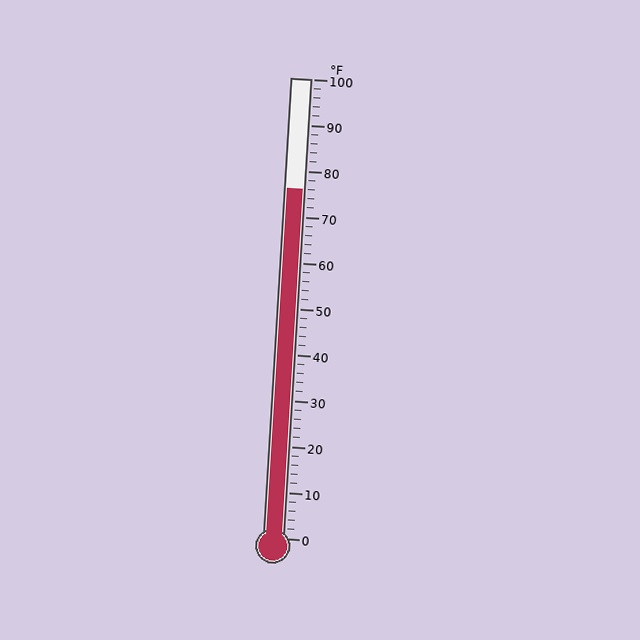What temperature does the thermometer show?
The thermometer shows approximately 76°F.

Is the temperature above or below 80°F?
The temperature is below 80°F.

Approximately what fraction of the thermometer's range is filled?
The thermometer is filled to approximately 75% of its range.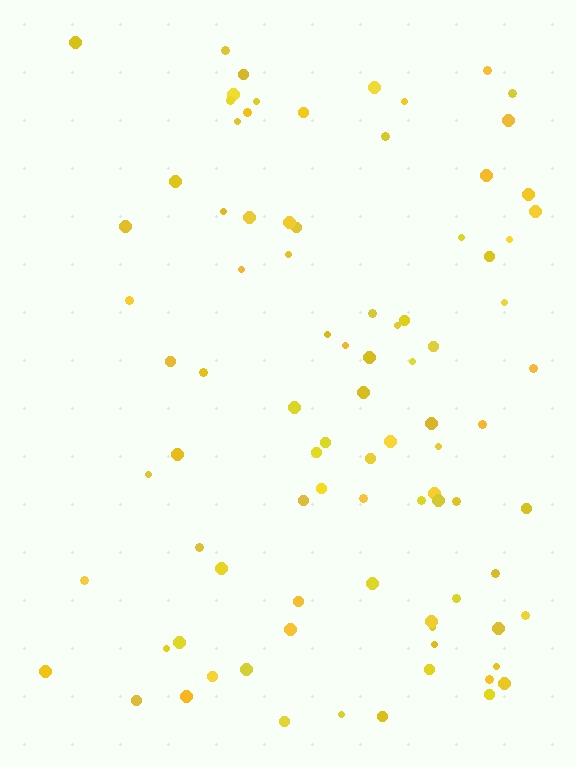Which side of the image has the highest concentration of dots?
The right.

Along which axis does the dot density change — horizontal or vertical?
Horizontal.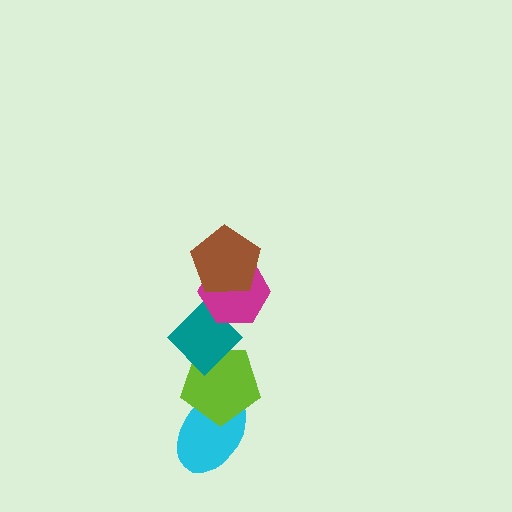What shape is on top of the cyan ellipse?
The lime pentagon is on top of the cyan ellipse.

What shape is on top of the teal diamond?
The magenta hexagon is on top of the teal diamond.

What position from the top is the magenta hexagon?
The magenta hexagon is 2nd from the top.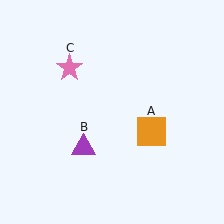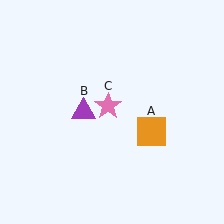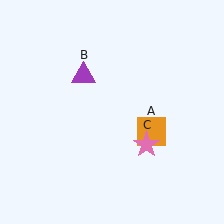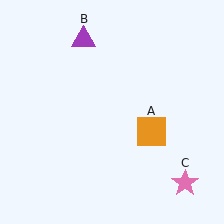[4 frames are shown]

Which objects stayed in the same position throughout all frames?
Orange square (object A) remained stationary.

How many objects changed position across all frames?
2 objects changed position: purple triangle (object B), pink star (object C).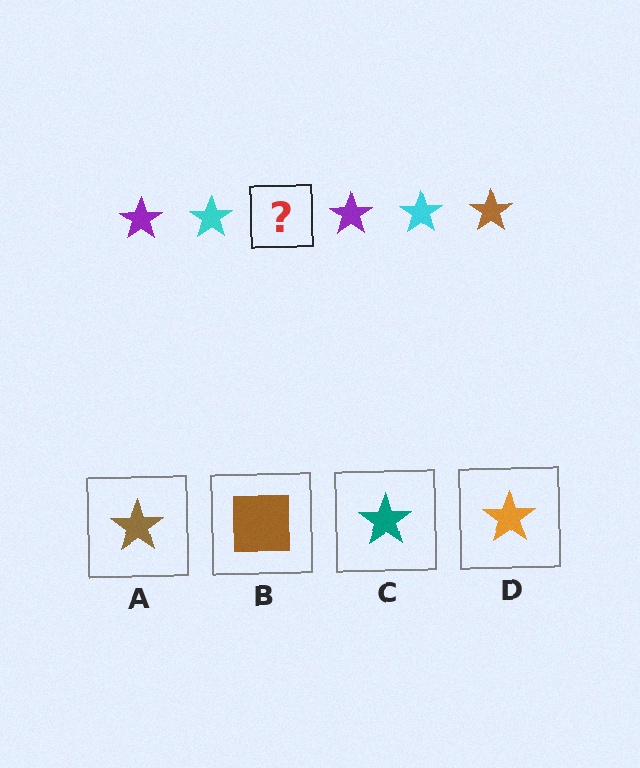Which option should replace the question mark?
Option A.